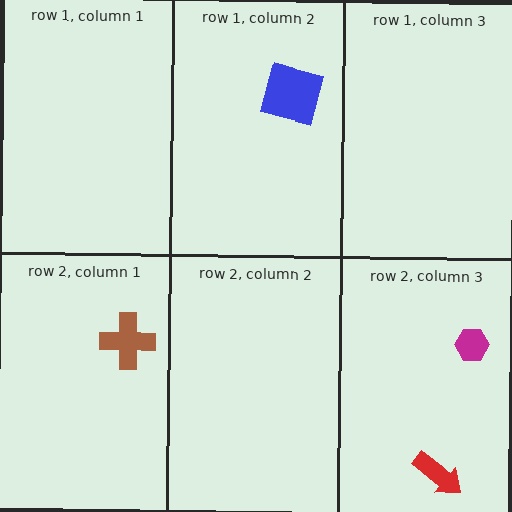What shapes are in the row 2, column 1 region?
The brown cross.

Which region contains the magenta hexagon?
The row 2, column 3 region.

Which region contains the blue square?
The row 1, column 2 region.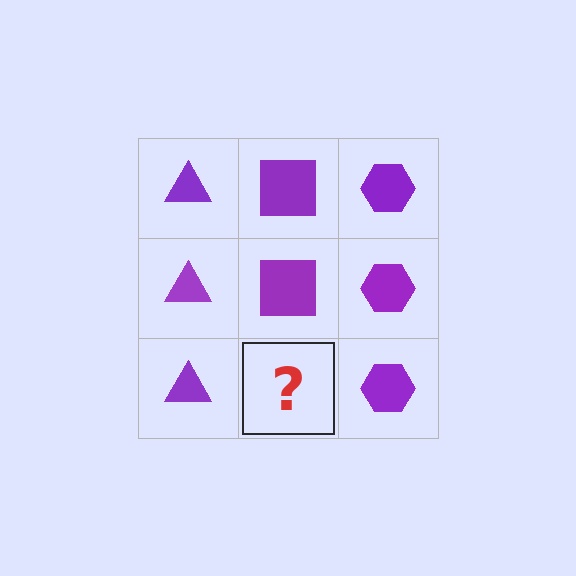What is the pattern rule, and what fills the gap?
The rule is that each column has a consistent shape. The gap should be filled with a purple square.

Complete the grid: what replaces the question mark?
The question mark should be replaced with a purple square.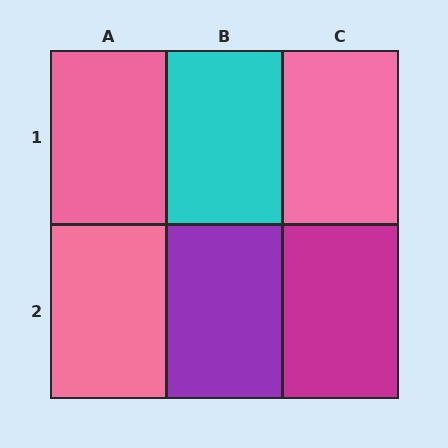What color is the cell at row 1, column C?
Pink.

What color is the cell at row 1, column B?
Cyan.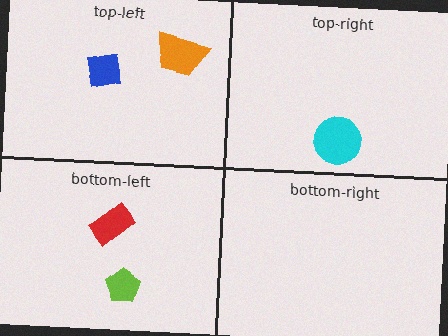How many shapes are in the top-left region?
2.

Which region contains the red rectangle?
The bottom-left region.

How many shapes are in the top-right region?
1.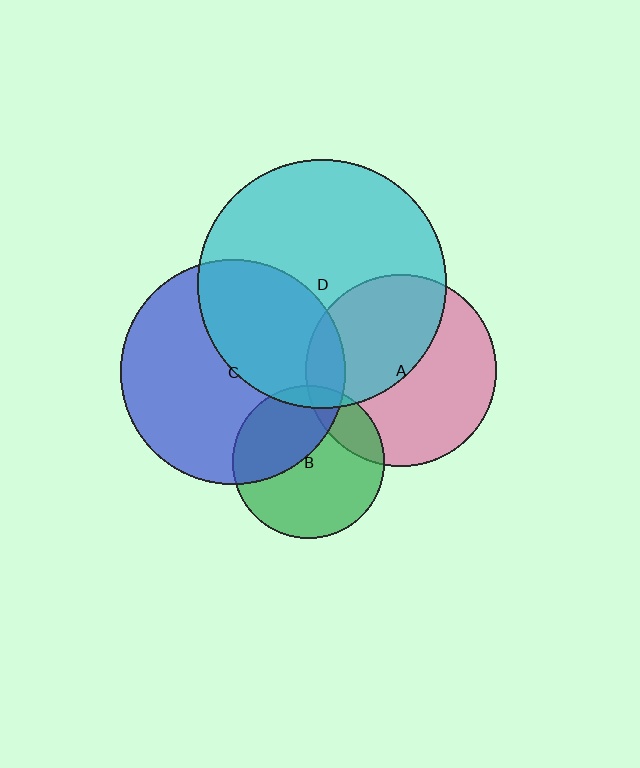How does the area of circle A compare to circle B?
Approximately 1.6 times.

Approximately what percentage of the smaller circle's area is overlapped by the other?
Approximately 40%.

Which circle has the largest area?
Circle D (cyan).